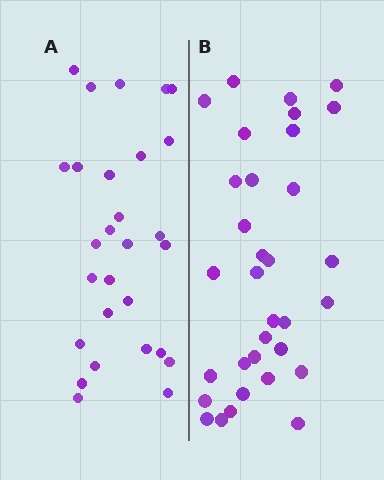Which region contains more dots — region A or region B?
Region B (the right region) has more dots.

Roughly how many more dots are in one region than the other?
Region B has about 5 more dots than region A.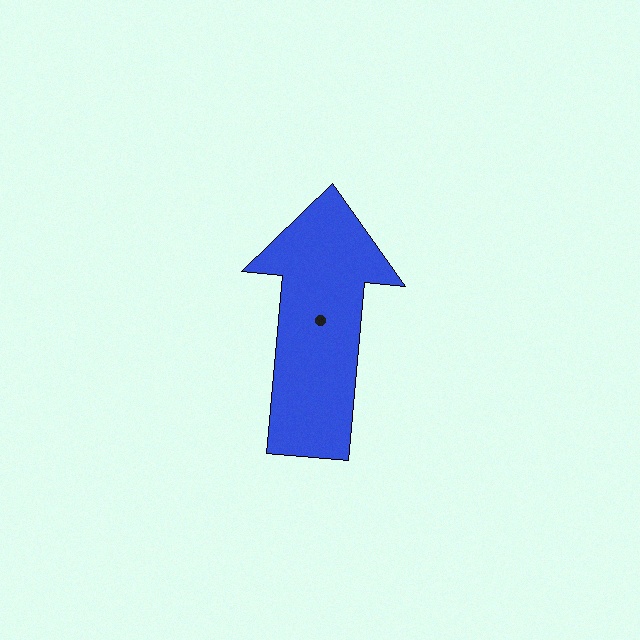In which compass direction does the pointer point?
North.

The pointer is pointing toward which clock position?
Roughly 12 o'clock.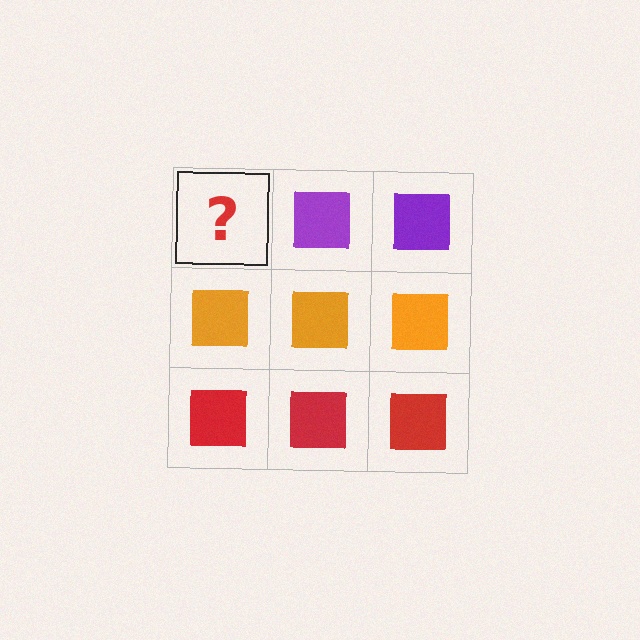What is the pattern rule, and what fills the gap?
The rule is that each row has a consistent color. The gap should be filled with a purple square.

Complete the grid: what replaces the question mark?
The question mark should be replaced with a purple square.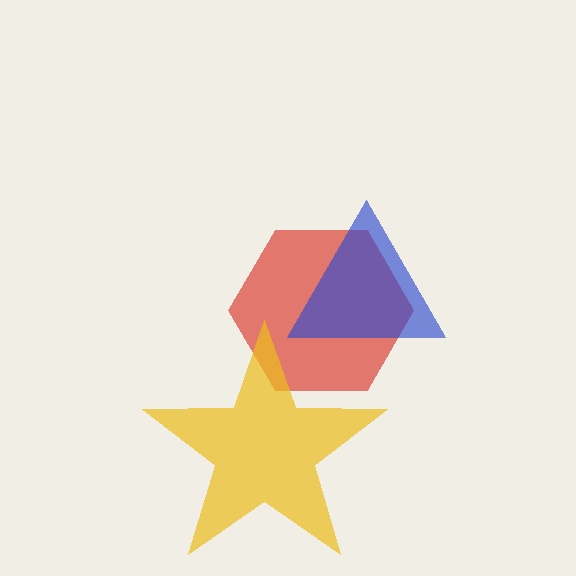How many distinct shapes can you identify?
There are 3 distinct shapes: a red hexagon, a yellow star, a blue triangle.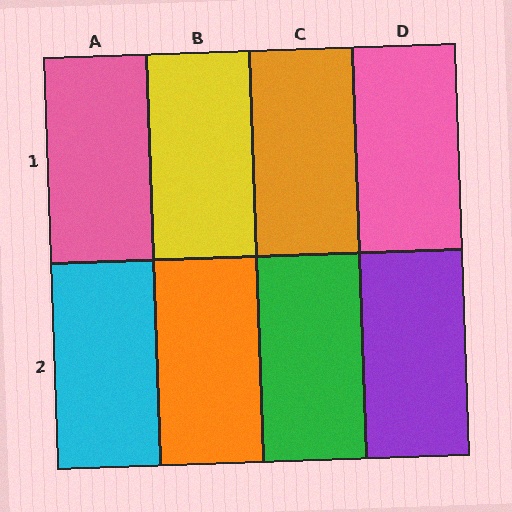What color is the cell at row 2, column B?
Orange.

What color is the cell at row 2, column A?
Cyan.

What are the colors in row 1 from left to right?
Pink, yellow, orange, pink.